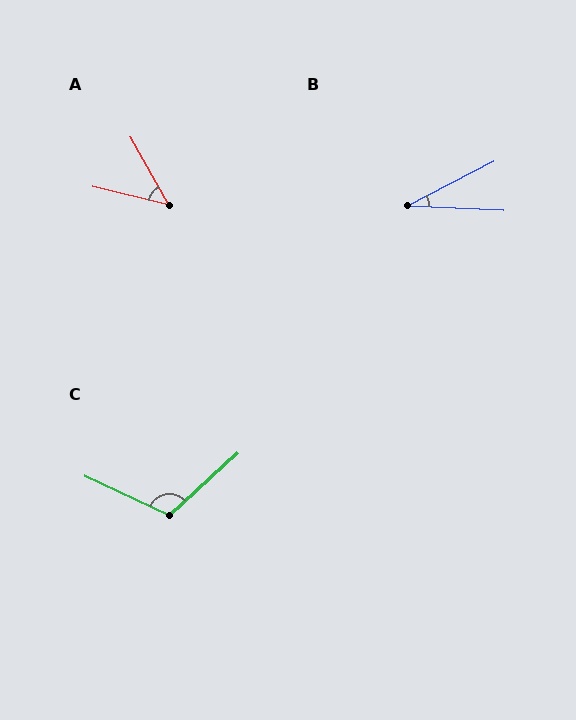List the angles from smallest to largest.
B (30°), A (47°), C (112°).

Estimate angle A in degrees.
Approximately 47 degrees.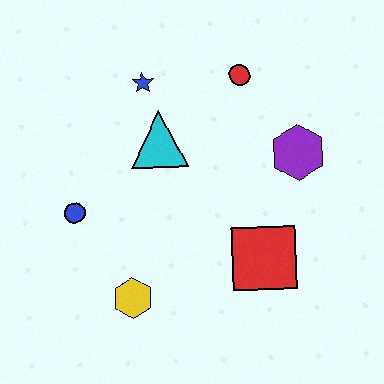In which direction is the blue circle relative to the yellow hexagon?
The blue circle is above the yellow hexagon.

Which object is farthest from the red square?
The blue star is farthest from the red square.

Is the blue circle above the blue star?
No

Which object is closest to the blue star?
The cyan triangle is closest to the blue star.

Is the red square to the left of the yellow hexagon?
No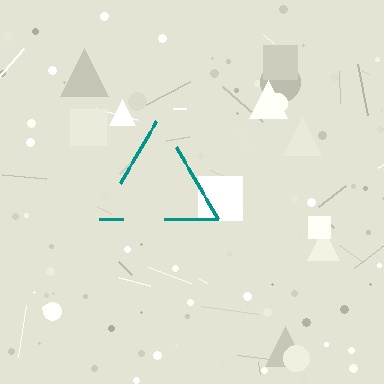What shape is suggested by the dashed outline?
The dashed outline suggests a triangle.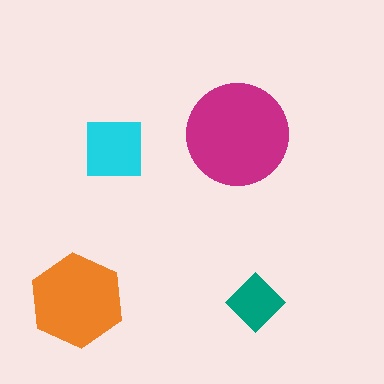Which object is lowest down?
The teal diamond is bottommost.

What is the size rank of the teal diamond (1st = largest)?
4th.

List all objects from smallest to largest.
The teal diamond, the cyan square, the orange hexagon, the magenta circle.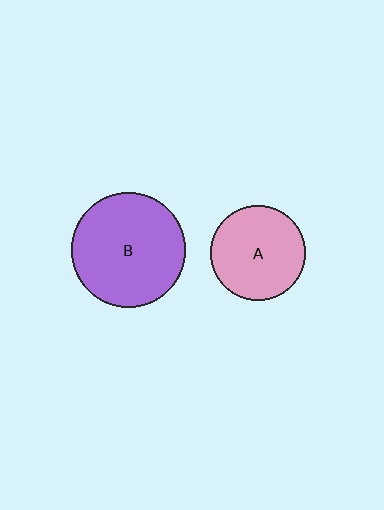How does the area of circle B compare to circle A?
Approximately 1.5 times.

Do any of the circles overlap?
No, none of the circles overlap.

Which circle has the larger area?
Circle B (purple).